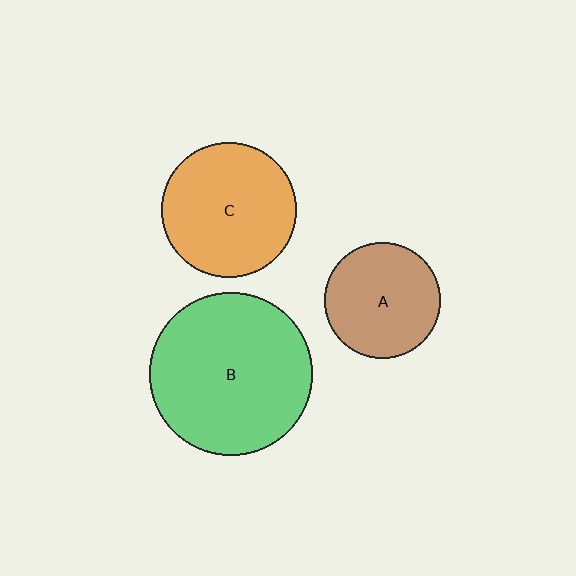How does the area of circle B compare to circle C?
Approximately 1.5 times.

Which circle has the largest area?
Circle B (green).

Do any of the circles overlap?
No, none of the circles overlap.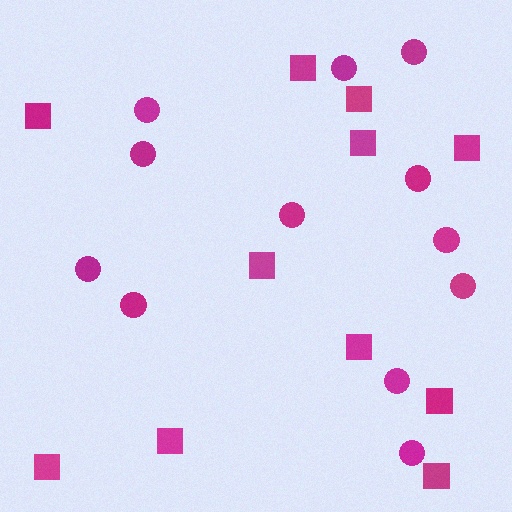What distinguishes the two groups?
There are 2 groups: one group of squares (11) and one group of circles (12).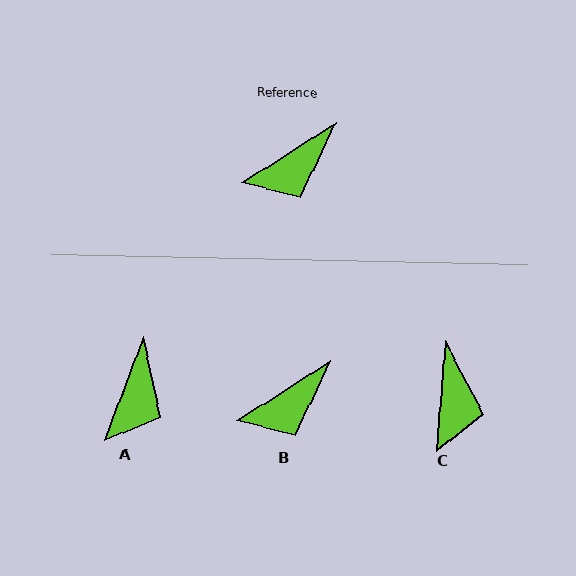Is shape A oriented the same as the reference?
No, it is off by about 37 degrees.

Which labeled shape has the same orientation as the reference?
B.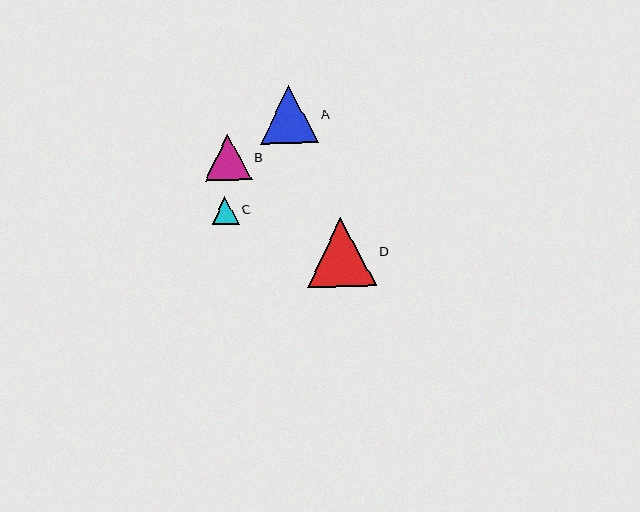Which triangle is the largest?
Triangle D is the largest with a size of approximately 69 pixels.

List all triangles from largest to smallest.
From largest to smallest: D, A, B, C.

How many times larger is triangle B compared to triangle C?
Triangle B is approximately 1.7 times the size of triangle C.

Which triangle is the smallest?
Triangle C is the smallest with a size of approximately 27 pixels.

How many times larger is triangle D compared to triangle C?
Triangle D is approximately 2.5 times the size of triangle C.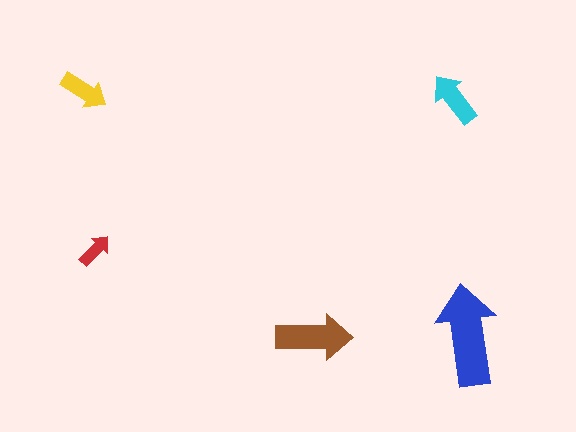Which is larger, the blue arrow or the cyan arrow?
The blue one.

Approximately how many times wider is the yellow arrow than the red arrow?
About 1.5 times wider.